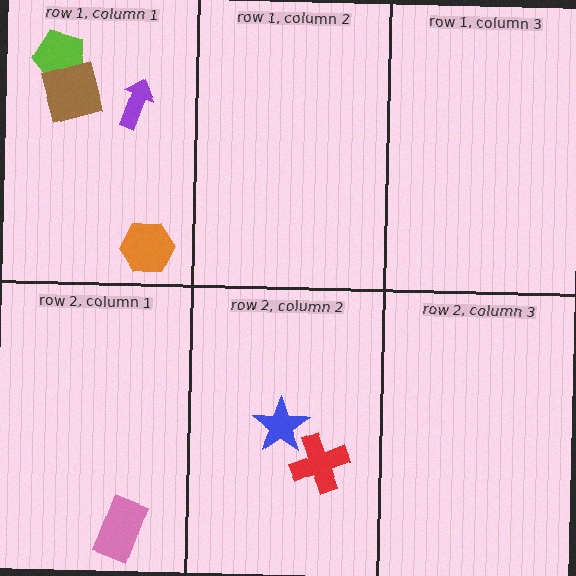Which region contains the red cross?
The row 2, column 2 region.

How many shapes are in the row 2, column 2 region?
2.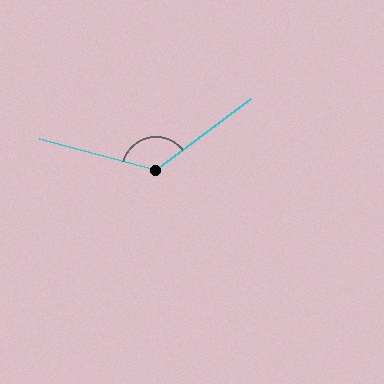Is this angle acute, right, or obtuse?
It is obtuse.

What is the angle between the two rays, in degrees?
Approximately 128 degrees.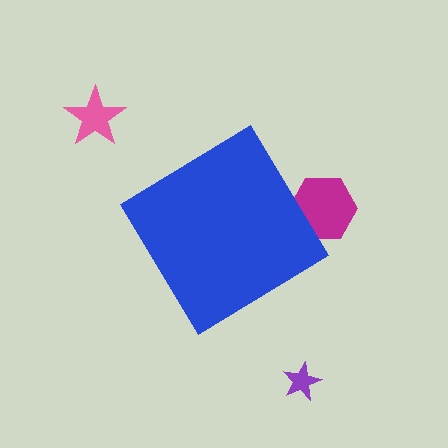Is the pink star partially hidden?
No, the pink star is fully visible.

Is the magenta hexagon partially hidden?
Yes, the magenta hexagon is partially hidden behind the blue diamond.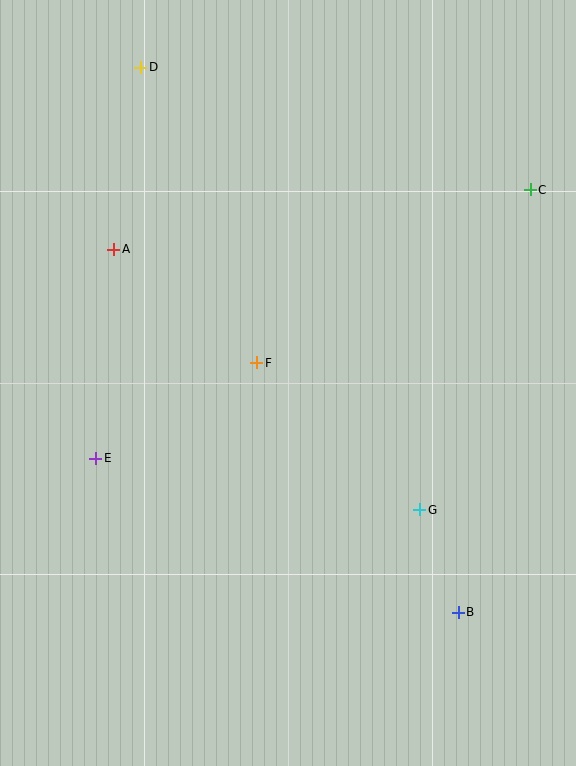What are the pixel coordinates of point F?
Point F is at (257, 363).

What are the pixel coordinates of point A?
Point A is at (114, 249).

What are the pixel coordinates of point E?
Point E is at (96, 458).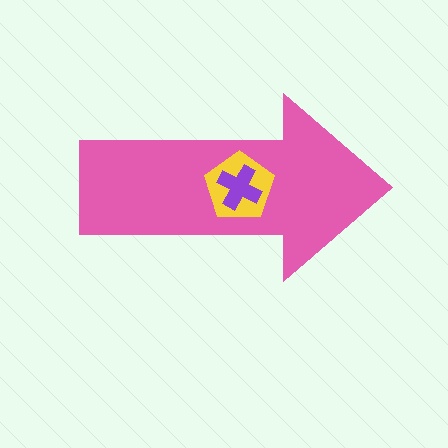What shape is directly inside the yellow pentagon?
The purple cross.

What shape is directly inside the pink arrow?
The yellow pentagon.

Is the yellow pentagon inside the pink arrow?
Yes.